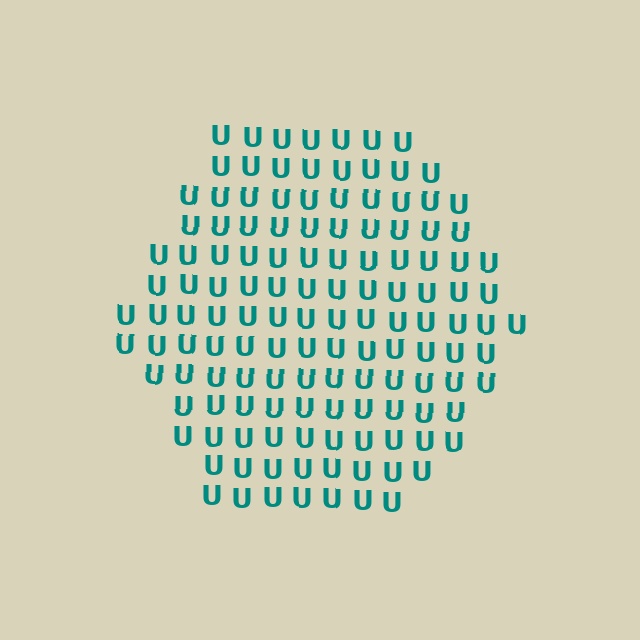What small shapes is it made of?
It is made of small letter U's.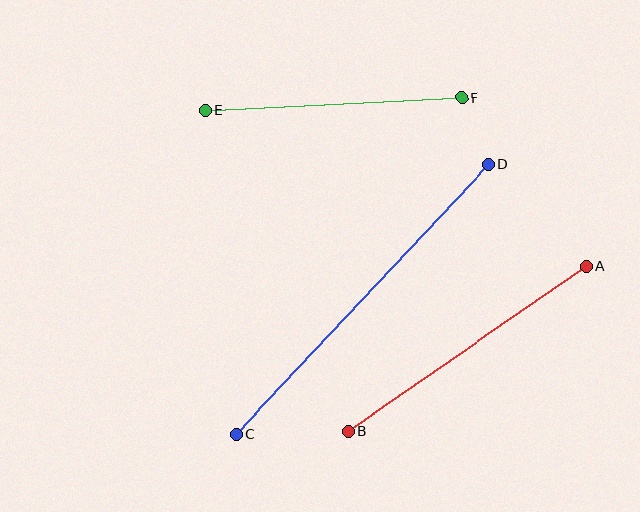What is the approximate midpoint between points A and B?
The midpoint is at approximately (467, 349) pixels.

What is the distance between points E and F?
The distance is approximately 257 pixels.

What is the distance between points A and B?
The distance is approximately 290 pixels.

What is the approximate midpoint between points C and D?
The midpoint is at approximately (362, 299) pixels.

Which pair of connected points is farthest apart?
Points C and D are farthest apart.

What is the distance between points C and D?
The distance is approximately 369 pixels.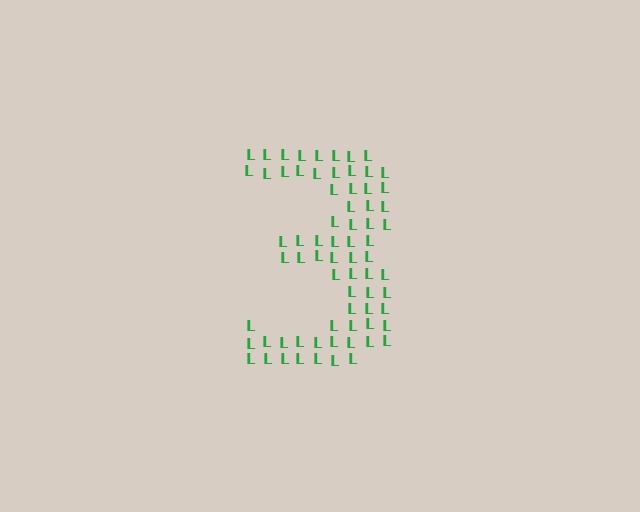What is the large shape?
The large shape is the digit 3.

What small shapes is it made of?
It is made of small letter L's.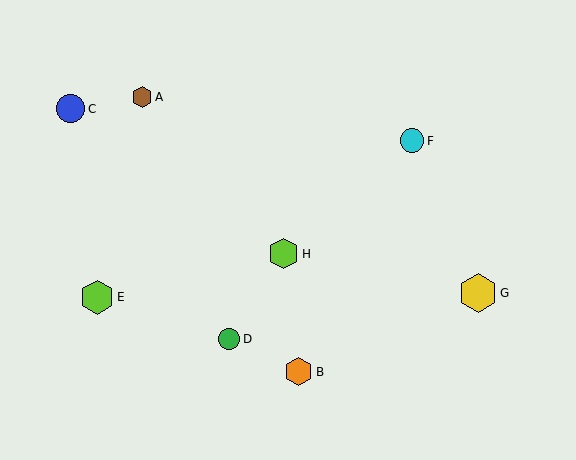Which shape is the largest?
The yellow hexagon (labeled G) is the largest.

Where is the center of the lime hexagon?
The center of the lime hexagon is at (97, 297).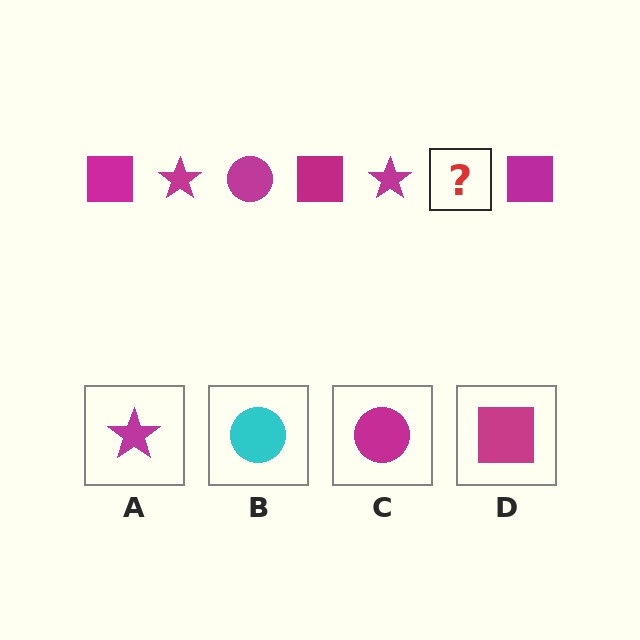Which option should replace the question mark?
Option C.